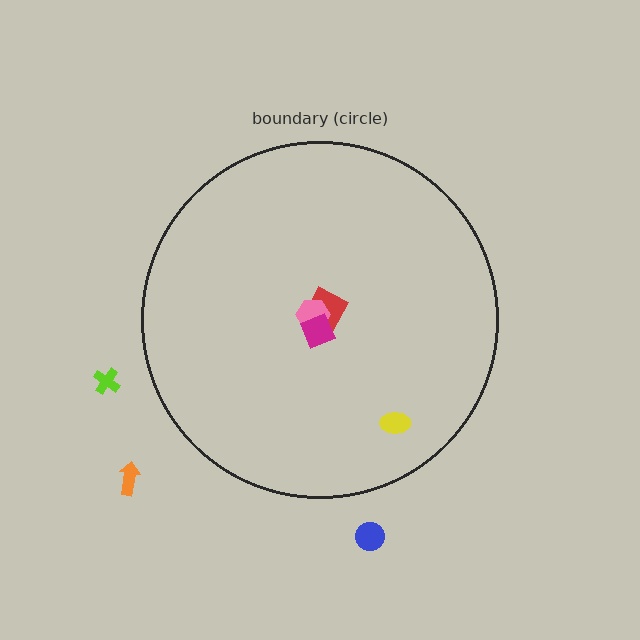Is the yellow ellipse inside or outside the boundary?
Inside.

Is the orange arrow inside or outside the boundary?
Outside.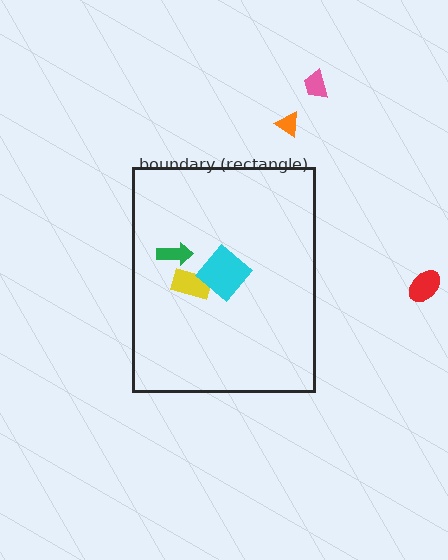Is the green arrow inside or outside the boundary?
Inside.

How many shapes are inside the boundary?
4 inside, 3 outside.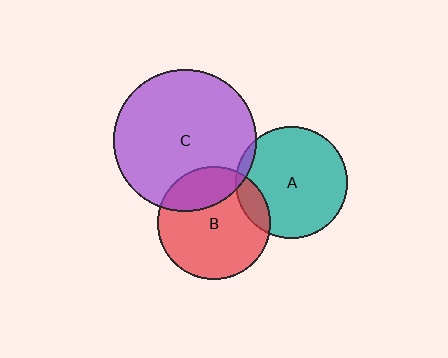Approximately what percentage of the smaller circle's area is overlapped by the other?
Approximately 5%.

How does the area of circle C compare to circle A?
Approximately 1.6 times.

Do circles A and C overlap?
Yes.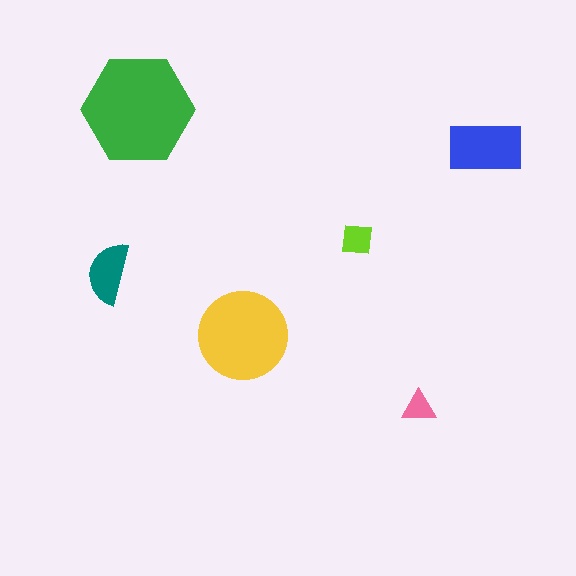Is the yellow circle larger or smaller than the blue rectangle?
Larger.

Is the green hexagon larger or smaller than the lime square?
Larger.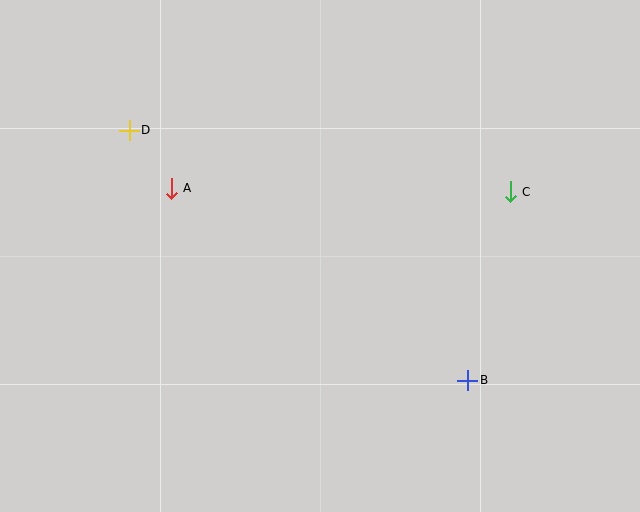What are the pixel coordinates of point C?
Point C is at (510, 192).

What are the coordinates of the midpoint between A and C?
The midpoint between A and C is at (341, 190).